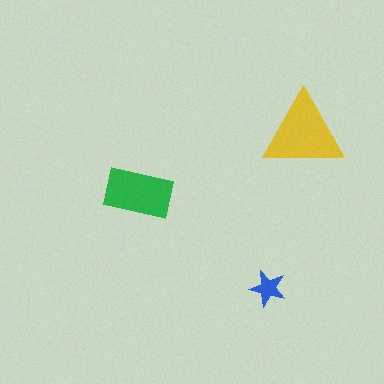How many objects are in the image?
There are 3 objects in the image.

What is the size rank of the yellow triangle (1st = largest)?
1st.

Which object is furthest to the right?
The yellow triangle is rightmost.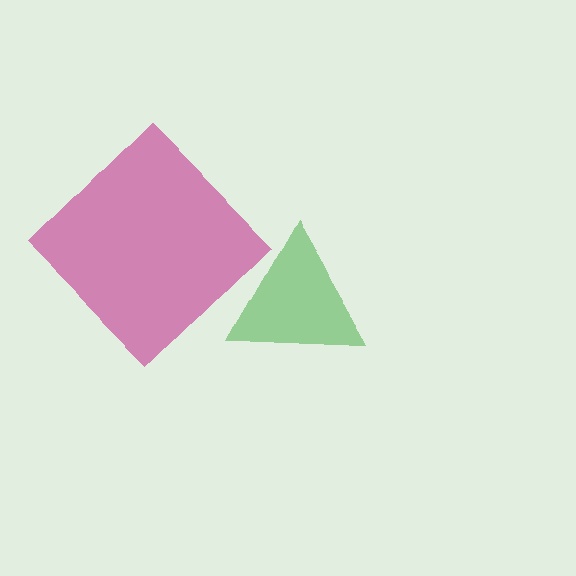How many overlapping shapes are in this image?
There are 2 overlapping shapes in the image.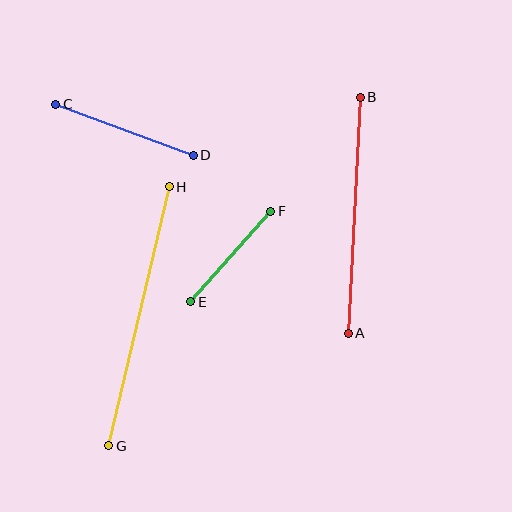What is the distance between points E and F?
The distance is approximately 121 pixels.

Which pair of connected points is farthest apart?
Points G and H are farthest apart.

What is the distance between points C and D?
The distance is approximately 147 pixels.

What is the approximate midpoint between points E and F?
The midpoint is at approximately (231, 257) pixels.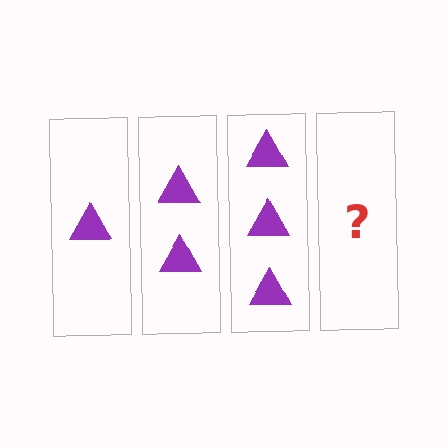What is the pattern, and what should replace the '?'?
The pattern is that each step adds one more triangle. The '?' should be 4 triangles.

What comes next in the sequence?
The next element should be 4 triangles.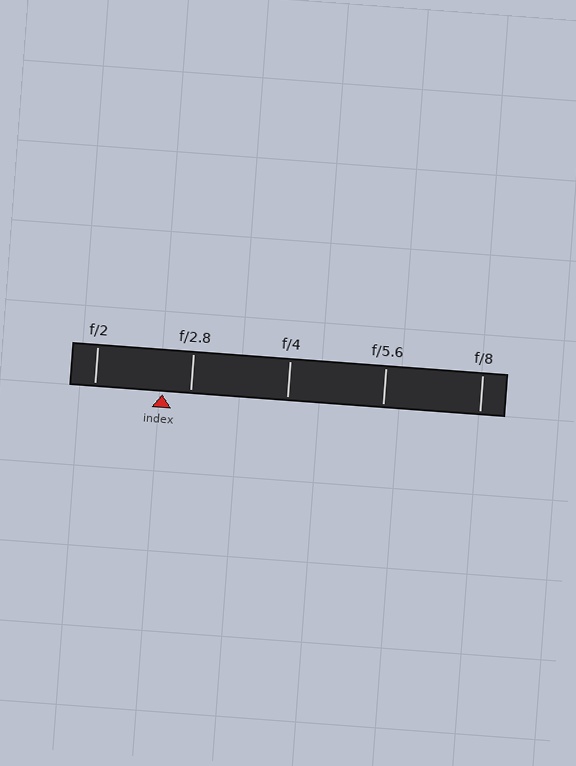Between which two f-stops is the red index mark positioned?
The index mark is between f/2 and f/2.8.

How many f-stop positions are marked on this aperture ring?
There are 5 f-stop positions marked.